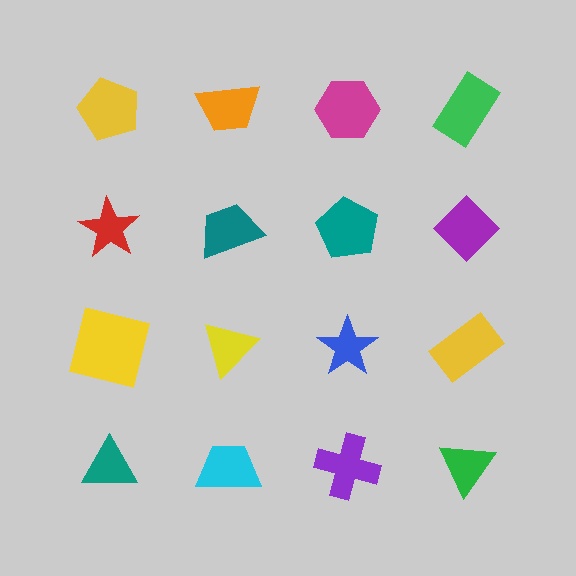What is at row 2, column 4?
A purple diamond.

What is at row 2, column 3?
A teal pentagon.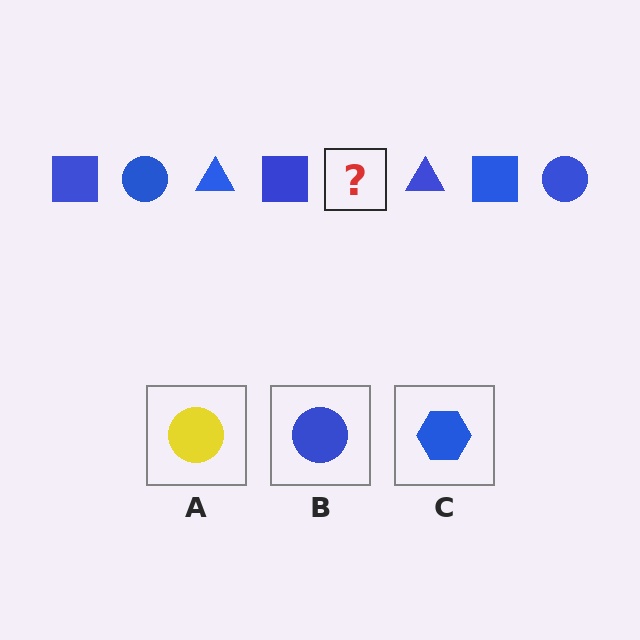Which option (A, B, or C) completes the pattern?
B.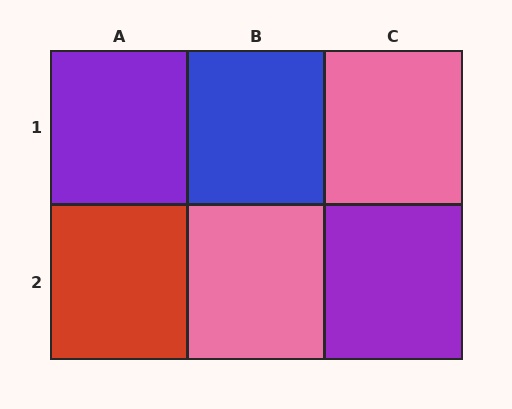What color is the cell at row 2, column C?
Purple.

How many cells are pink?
2 cells are pink.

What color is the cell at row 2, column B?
Pink.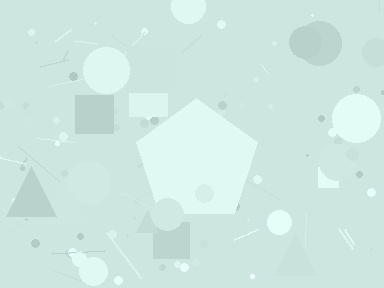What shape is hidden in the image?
A pentagon is hidden in the image.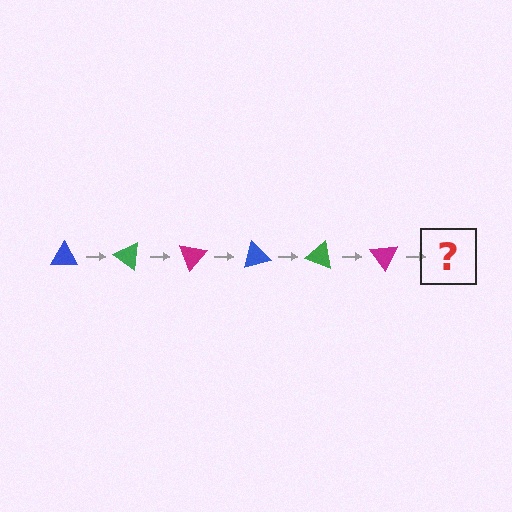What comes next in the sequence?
The next element should be a blue triangle, rotated 210 degrees from the start.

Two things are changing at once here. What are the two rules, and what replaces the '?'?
The two rules are that it rotates 35 degrees each step and the color cycles through blue, green, and magenta. The '?' should be a blue triangle, rotated 210 degrees from the start.